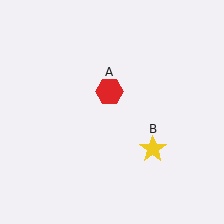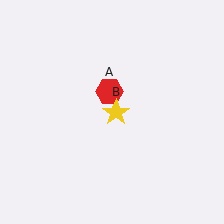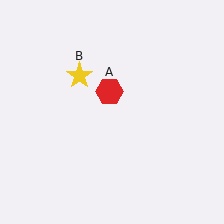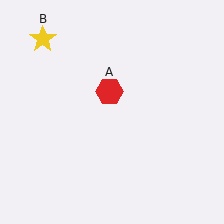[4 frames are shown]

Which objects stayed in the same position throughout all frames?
Red hexagon (object A) remained stationary.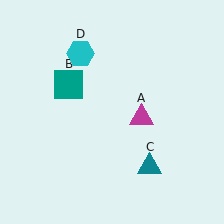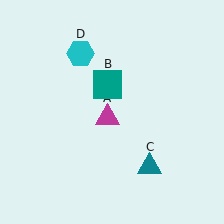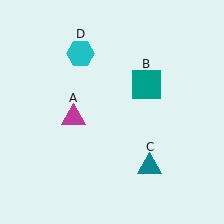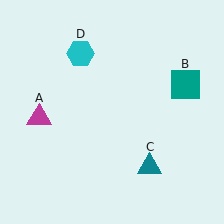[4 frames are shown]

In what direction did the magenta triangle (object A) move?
The magenta triangle (object A) moved left.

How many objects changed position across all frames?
2 objects changed position: magenta triangle (object A), teal square (object B).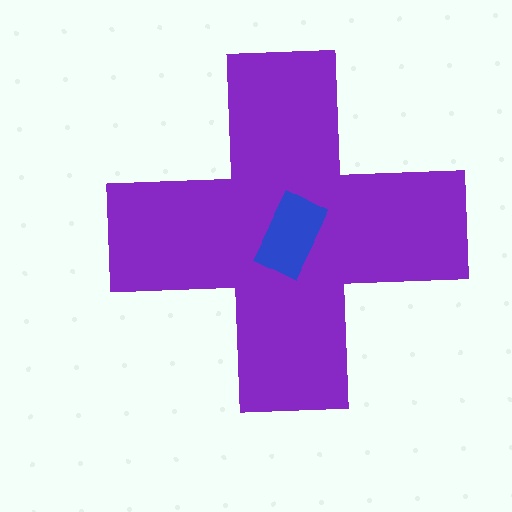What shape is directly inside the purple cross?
The blue rectangle.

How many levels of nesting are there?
2.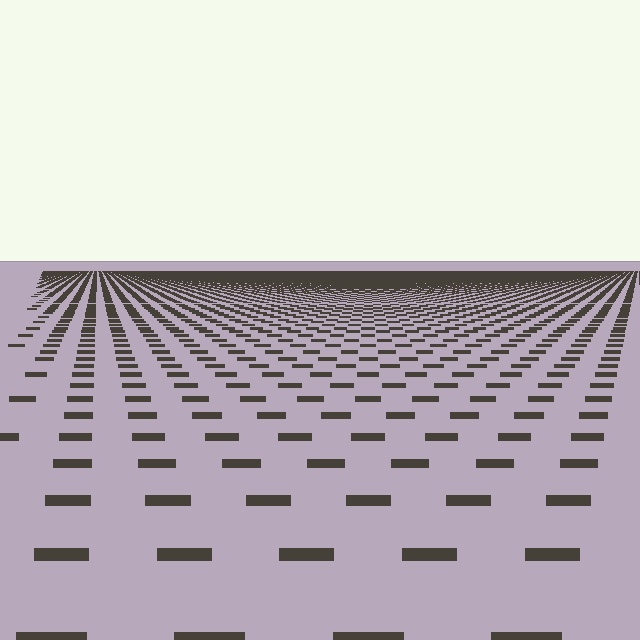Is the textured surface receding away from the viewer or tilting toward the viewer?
The surface is receding away from the viewer. Texture elements get smaller and denser toward the top.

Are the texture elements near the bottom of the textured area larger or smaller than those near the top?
Larger. Near the bottom, elements are closer to the viewer and appear at a bigger on-screen size.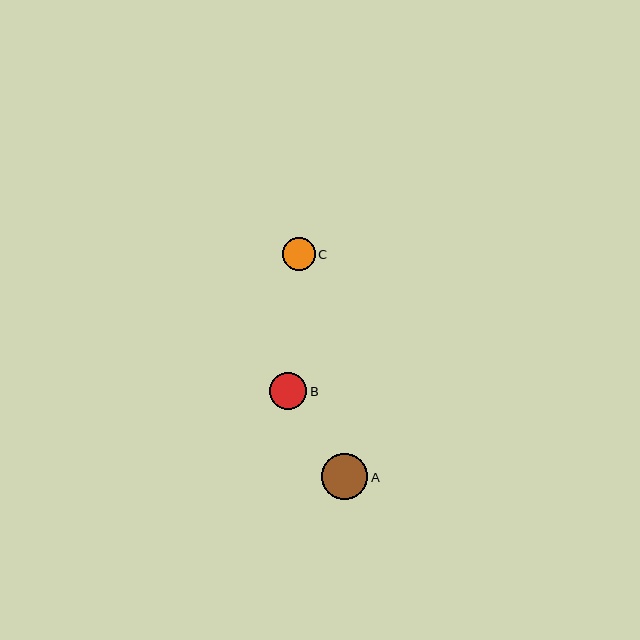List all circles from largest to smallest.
From largest to smallest: A, B, C.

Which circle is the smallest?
Circle C is the smallest with a size of approximately 33 pixels.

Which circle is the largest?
Circle A is the largest with a size of approximately 46 pixels.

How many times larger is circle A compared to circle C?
Circle A is approximately 1.4 times the size of circle C.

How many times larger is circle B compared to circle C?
Circle B is approximately 1.1 times the size of circle C.